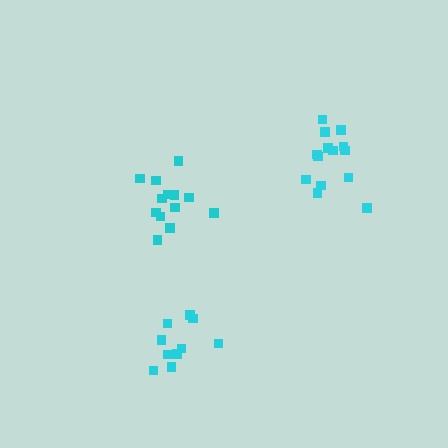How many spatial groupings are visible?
There are 3 spatial groupings.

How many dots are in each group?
Group 1: 10 dots, Group 2: 13 dots, Group 3: 15 dots (38 total).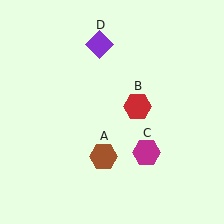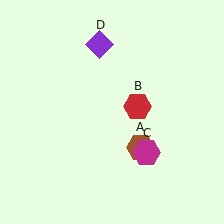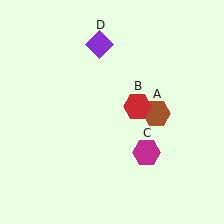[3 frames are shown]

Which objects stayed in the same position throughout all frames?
Red hexagon (object B) and magenta hexagon (object C) and purple diamond (object D) remained stationary.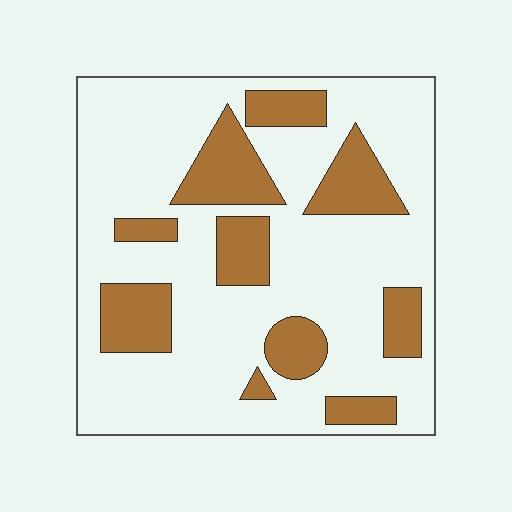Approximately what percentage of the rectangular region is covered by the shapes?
Approximately 25%.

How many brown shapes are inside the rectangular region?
10.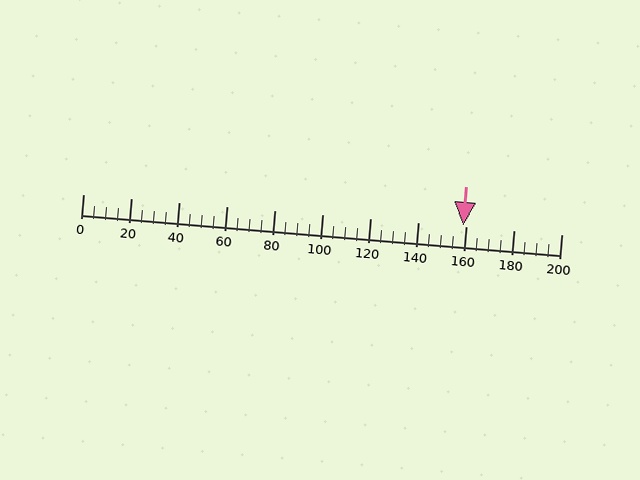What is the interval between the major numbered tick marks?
The major tick marks are spaced 20 units apart.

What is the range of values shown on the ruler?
The ruler shows values from 0 to 200.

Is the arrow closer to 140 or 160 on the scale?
The arrow is closer to 160.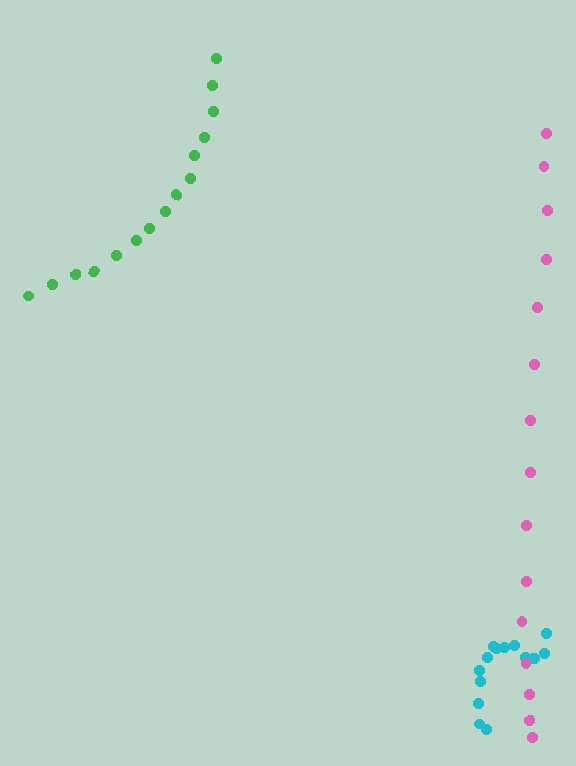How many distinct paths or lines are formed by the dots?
There are 3 distinct paths.